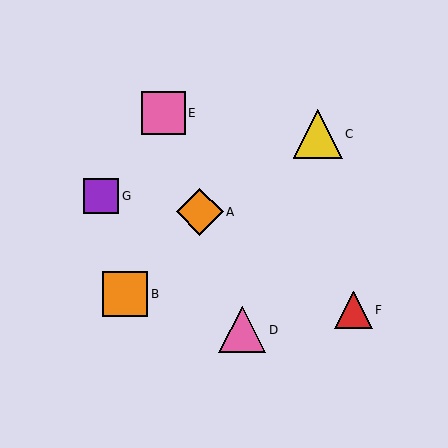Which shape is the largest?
The yellow triangle (labeled C) is the largest.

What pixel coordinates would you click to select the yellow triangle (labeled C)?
Click at (318, 134) to select the yellow triangle C.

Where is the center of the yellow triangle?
The center of the yellow triangle is at (318, 134).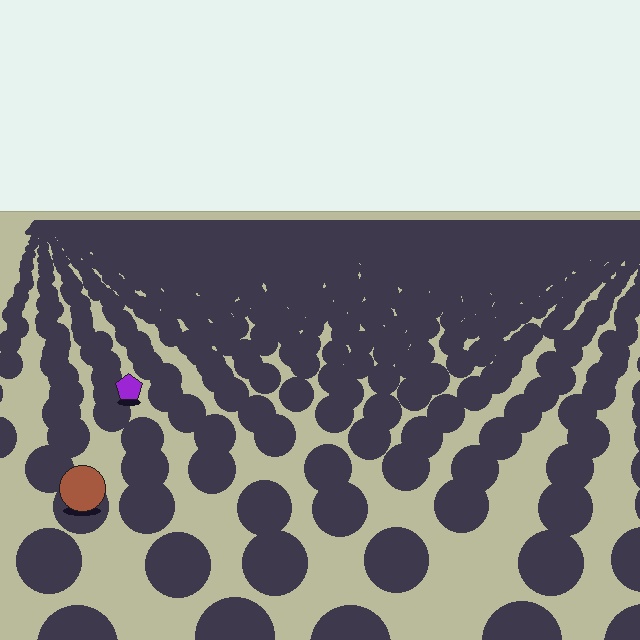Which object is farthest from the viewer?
The purple pentagon is farthest from the viewer. It appears smaller and the ground texture around it is denser.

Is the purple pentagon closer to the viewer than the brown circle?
No. The brown circle is closer — you can tell from the texture gradient: the ground texture is coarser near it.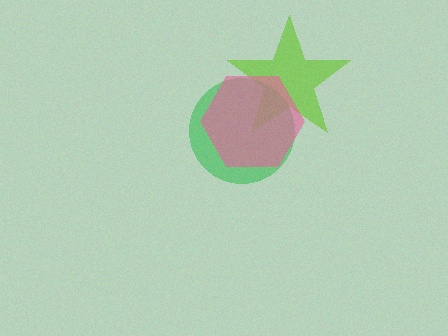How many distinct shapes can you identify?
There are 3 distinct shapes: a lime star, a green circle, a pink hexagon.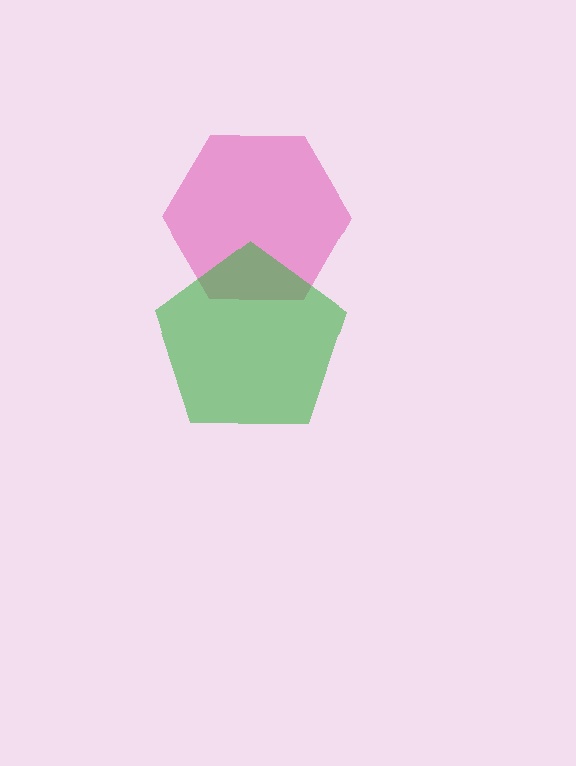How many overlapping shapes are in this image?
There are 2 overlapping shapes in the image.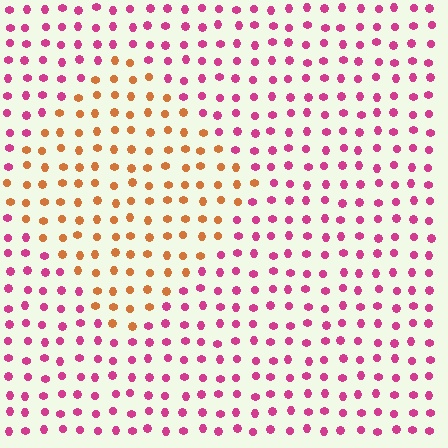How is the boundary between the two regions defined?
The boundary is defined purely by a slight shift in hue (about 57 degrees). Spacing, size, and orientation are identical on both sides.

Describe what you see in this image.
The image is filled with small magenta elements in a uniform arrangement. A diamond-shaped region is visible where the elements are tinted to a slightly different hue, forming a subtle color boundary.